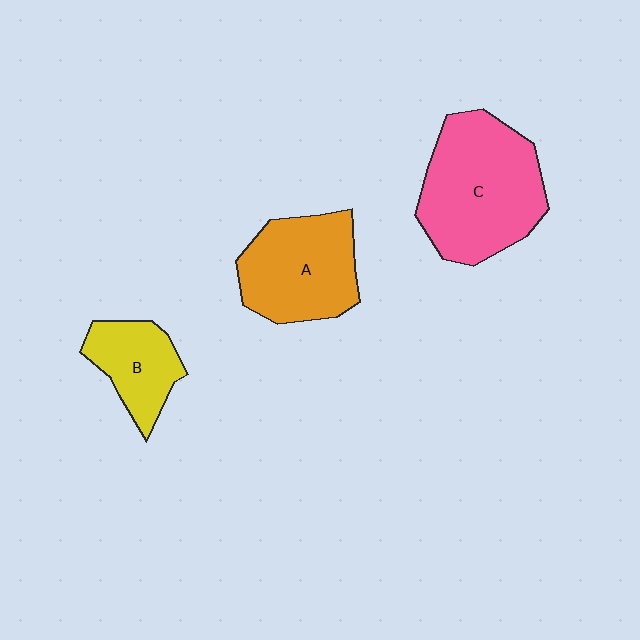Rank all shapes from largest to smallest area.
From largest to smallest: C (pink), A (orange), B (yellow).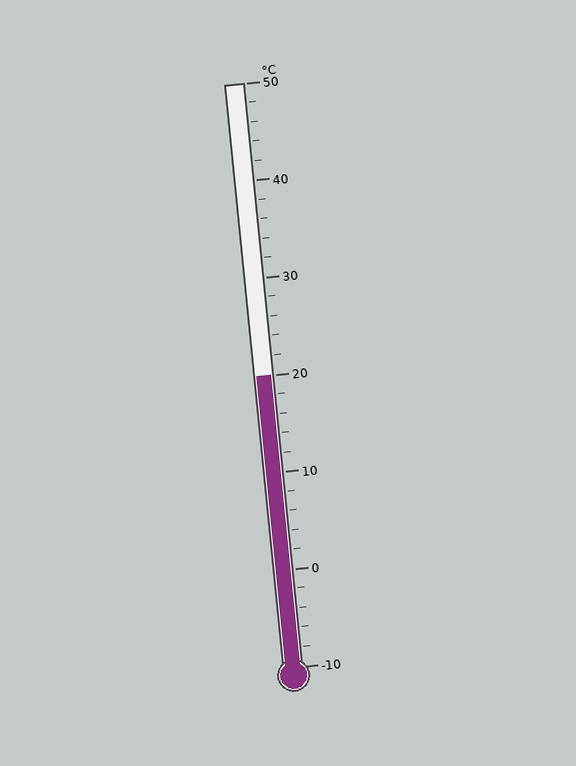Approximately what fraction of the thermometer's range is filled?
The thermometer is filled to approximately 50% of its range.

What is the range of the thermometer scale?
The thermometer scale ranges from -10°C to 50°C.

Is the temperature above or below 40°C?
The temperature is below 40°C.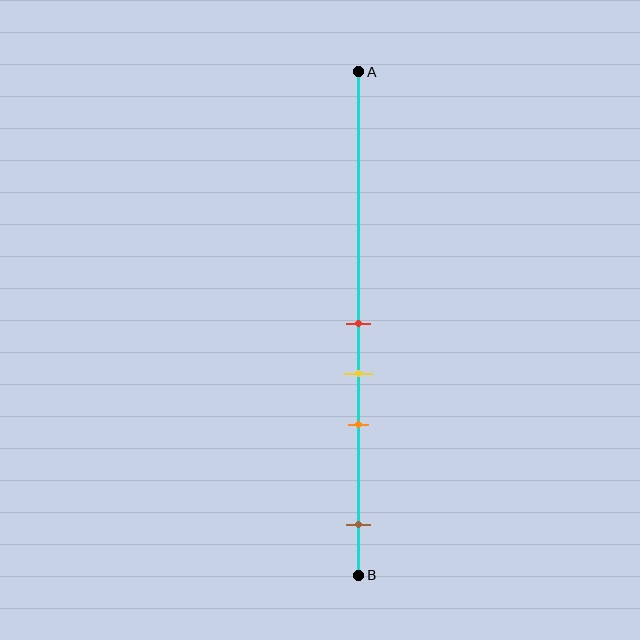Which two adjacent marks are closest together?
The red and yellow marks are the closest adjacent pair.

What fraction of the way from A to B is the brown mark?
The brown mark is approximately 90% (0.9) of the way from A to B.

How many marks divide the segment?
There are 4 marks dividing the segment.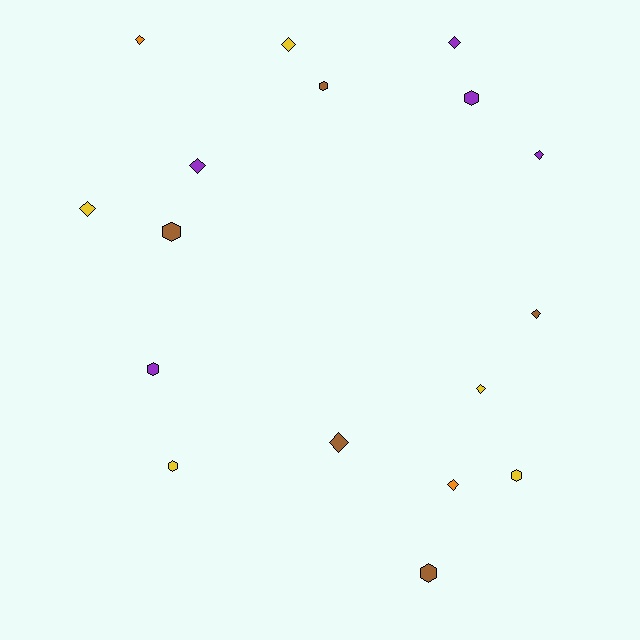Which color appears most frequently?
Brown, with 5 objects.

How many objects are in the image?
There are 17 objects.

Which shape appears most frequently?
Diamond, with 10 objects.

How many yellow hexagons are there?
There are 2 yellow hexagons.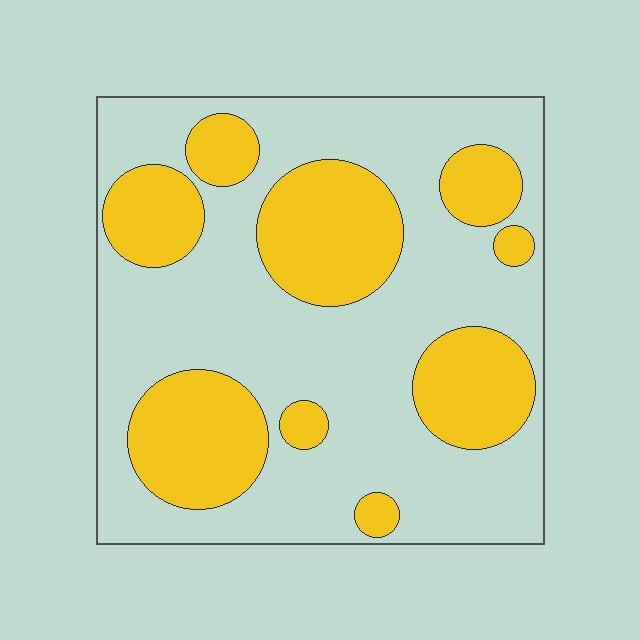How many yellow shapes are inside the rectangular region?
9.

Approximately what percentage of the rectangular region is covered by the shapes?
Approximately 35%.